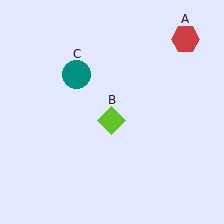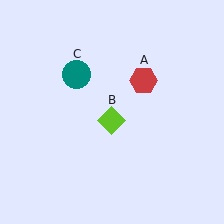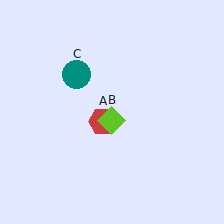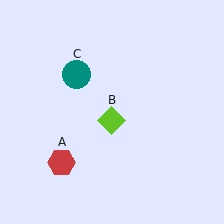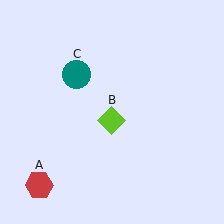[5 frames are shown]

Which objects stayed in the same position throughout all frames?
Lime diamond (object B) and teal circle (object C) remained stationary.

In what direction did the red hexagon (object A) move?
The red hexagon (object A) moved down and to the left.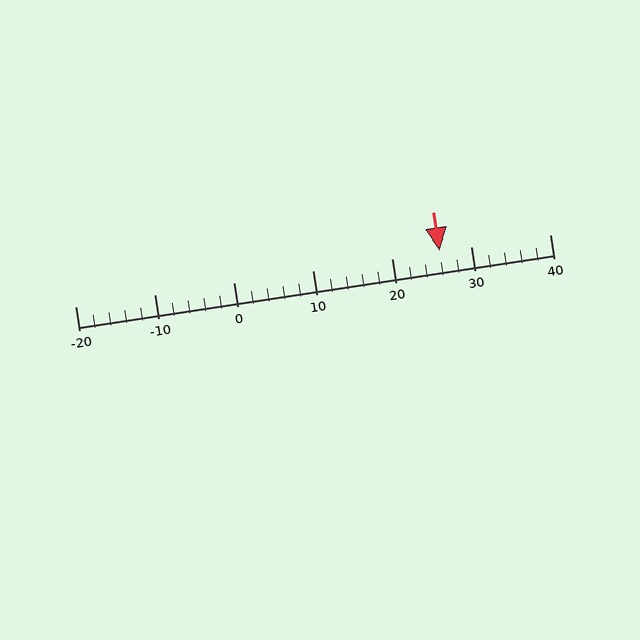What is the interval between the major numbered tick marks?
The major tick marks are spaced 10 units apart.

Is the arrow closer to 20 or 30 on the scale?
The arrow is closer to 30.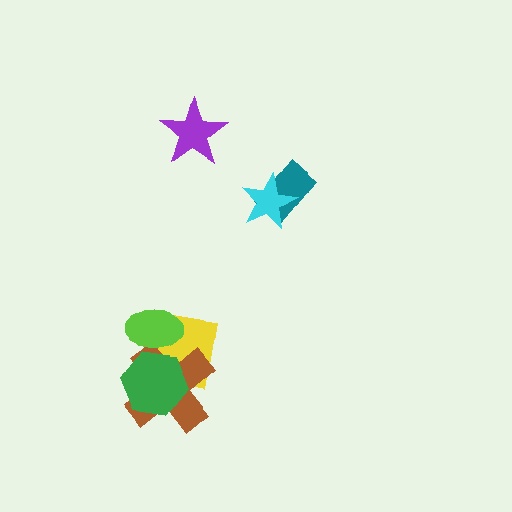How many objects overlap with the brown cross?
3 objects overlap with the brown cross.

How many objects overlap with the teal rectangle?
1 object overlaps with the teal rectangle.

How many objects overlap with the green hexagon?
3 objects overlap with the green hexagon.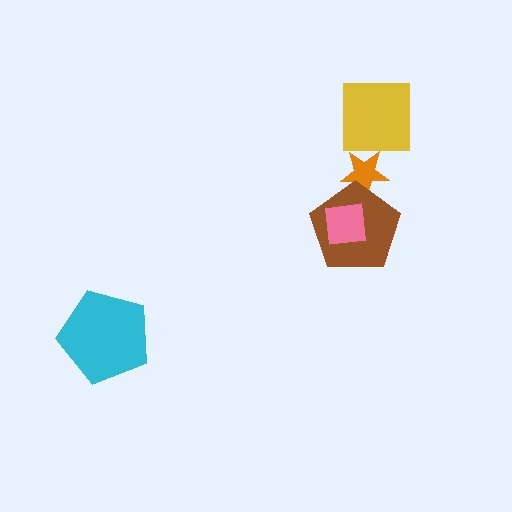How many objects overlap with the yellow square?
0 objects overlap with the yellow square.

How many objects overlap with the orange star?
1 object overlaps with the orange star.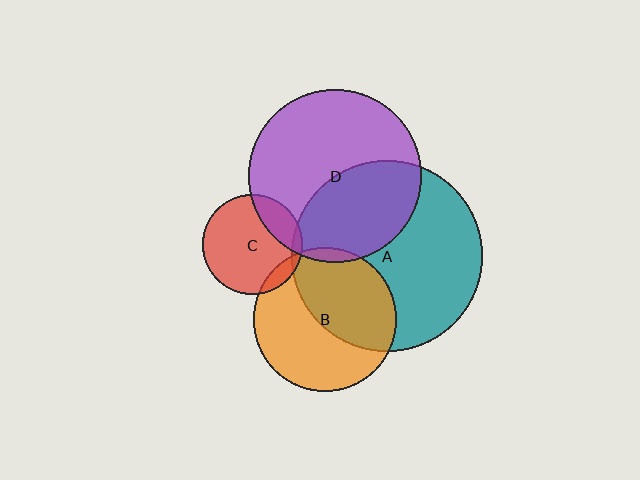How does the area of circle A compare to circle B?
Approximately 1.8 times.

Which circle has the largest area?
Circle A (teal).